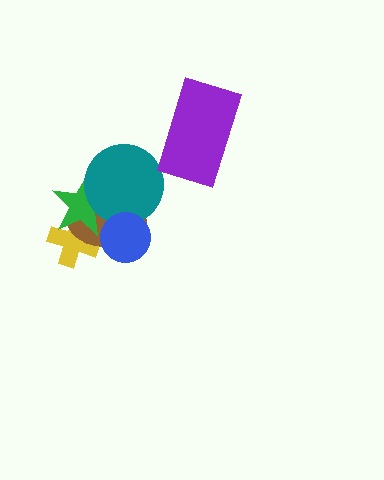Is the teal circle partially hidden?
Yes, it is partially covered by another shape.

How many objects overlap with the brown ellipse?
4 objects overlap with the brown ellipse.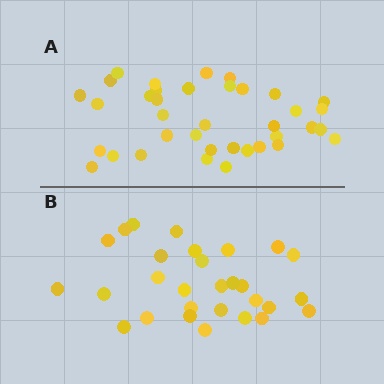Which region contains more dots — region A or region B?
Region A (the top region) has more dots.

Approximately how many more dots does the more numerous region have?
Region A has roughly 8 or so more dots than region B.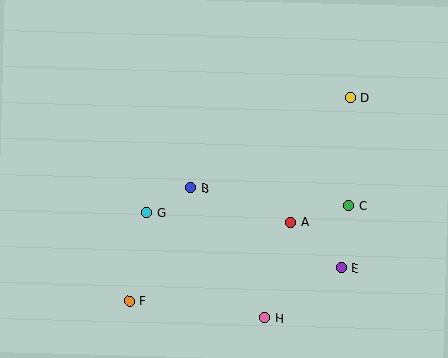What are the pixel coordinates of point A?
Point A is at (291, 222).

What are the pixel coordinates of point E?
Point E is at (341, 268).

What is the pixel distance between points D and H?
The distance between D and H is 236 pixels.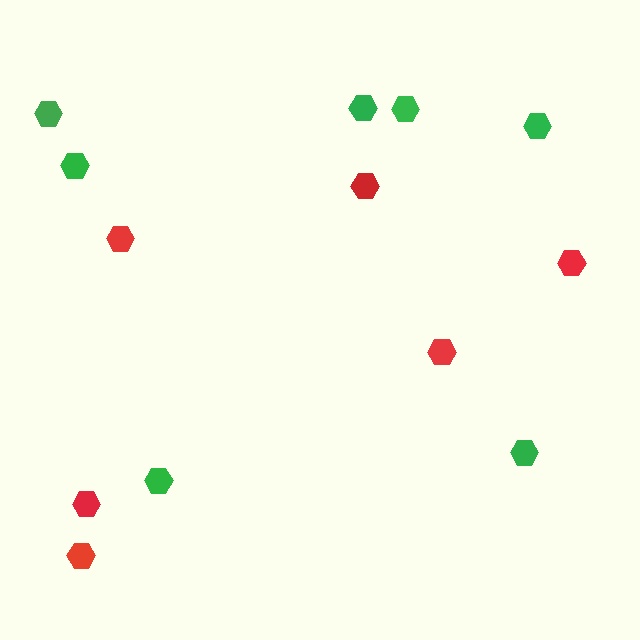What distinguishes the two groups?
There are 2 groups: one group of green hexagons (7) and one group of red hexagons (6).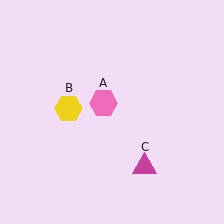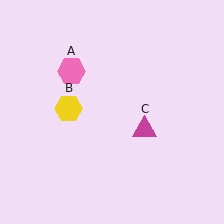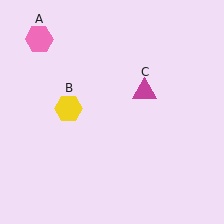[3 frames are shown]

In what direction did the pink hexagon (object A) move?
The pink hexagon (object A) moved up and to the left.